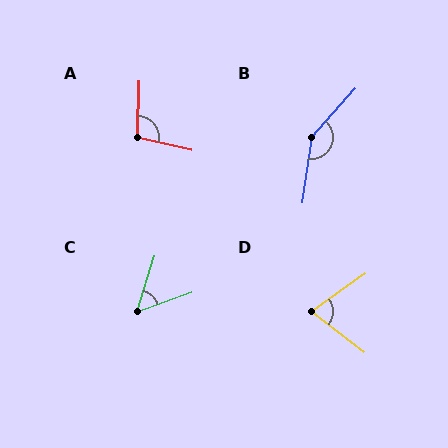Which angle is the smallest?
C, at approximately 54 degrees.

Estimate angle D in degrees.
Approximately 73 degrees.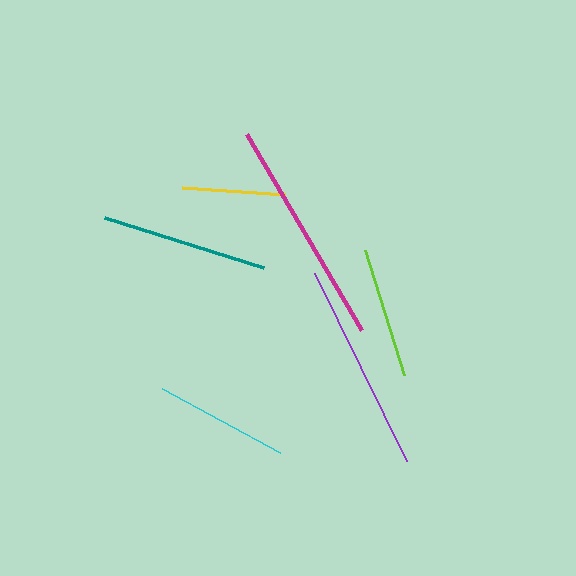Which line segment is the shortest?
The yellow line is the shortest at approximately 103 pixels.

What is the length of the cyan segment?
The cyan segment is approximately 135 pixels long.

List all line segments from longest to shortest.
From longest to shortest: magenta, purple, teal, cyan, lime, yellow.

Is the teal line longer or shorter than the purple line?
The purple line is longer than the teal line.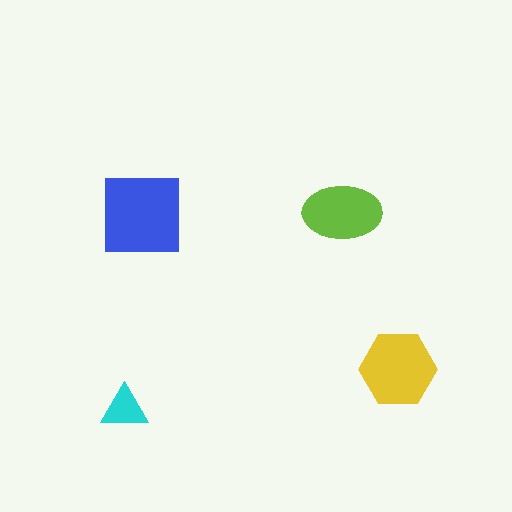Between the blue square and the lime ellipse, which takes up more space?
The blue square.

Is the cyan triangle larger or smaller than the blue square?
Smaller.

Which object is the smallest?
The cyan triangle.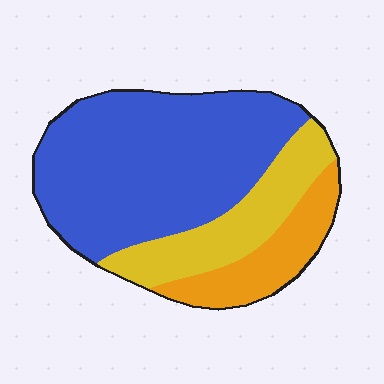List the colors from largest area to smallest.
From largest to smallest: blue, yellow, orange.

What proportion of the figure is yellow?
Yellow covers roughly 20% of the figure.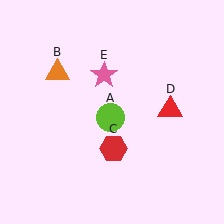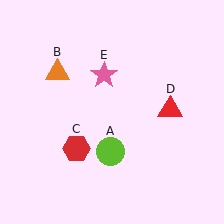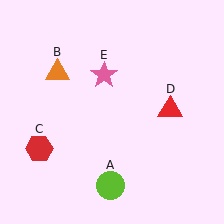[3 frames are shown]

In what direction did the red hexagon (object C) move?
The red hexagon (object C) moved left.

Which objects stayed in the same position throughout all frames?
Orange triangle (object B) and red triangle (object D) and pink star (object E) remained stationary.